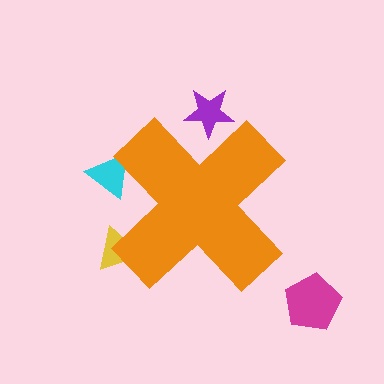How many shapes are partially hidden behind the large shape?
3 shapes are partially hidden.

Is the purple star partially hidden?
Yes, the purple star is partially hidden behind the orange cross.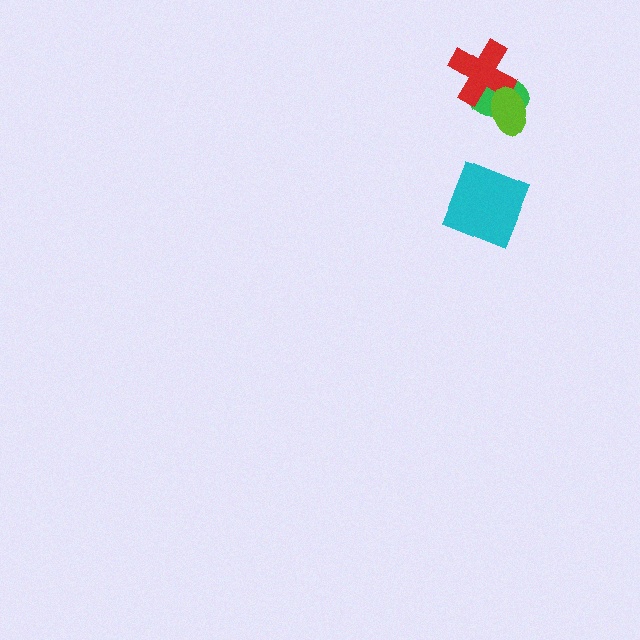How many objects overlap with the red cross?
2 objects overlap with the red cross.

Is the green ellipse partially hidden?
Yes, it is partially covered by another shape.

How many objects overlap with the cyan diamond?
0 objects overlap with the cyan diamond.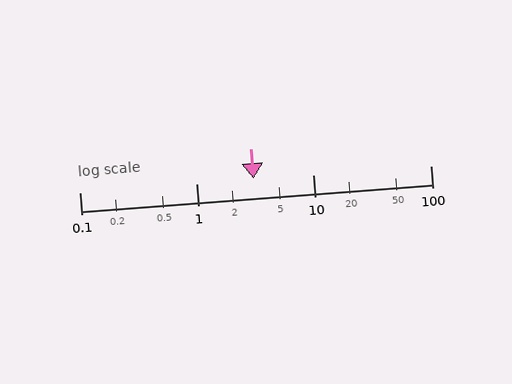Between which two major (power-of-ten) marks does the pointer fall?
The pointer is between 1 and 10.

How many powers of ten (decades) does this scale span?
The scale spans 3 decades, from 0.1 to 100.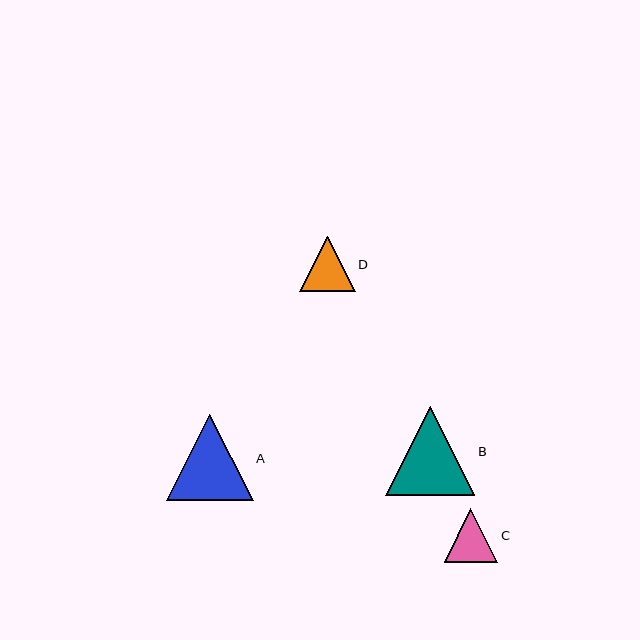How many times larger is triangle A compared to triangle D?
Triangle A is approximately 1.6 times the size of triangle D.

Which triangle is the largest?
Triangle B is the largest with a size of approximately 89 pixels.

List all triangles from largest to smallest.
From largest to smallest: B, A, D, C.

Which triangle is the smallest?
Triangle C is the smallest with a size of approximately 54 pixels.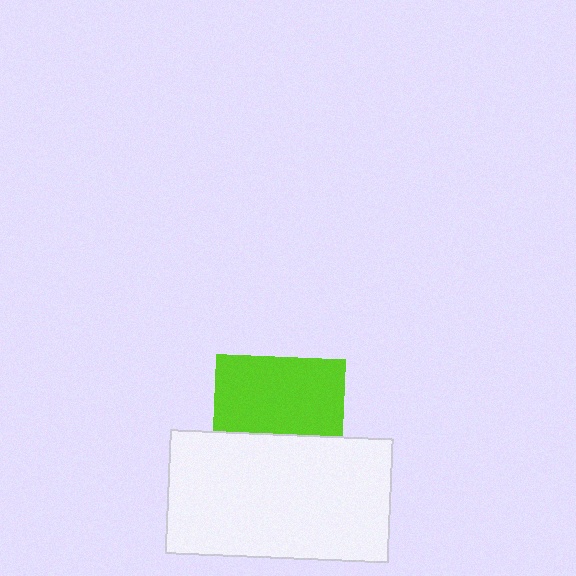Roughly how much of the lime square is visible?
About half of it is visible (roughly 58%).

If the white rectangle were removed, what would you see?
You would see the complete lime square.